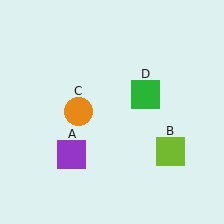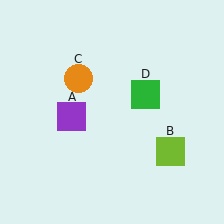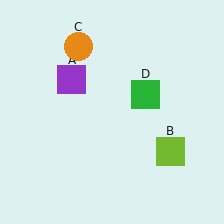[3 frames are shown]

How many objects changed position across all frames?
2 objects changed position: purple square (object A), orange circle (object C).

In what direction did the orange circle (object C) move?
The orange circle (object C) moved up.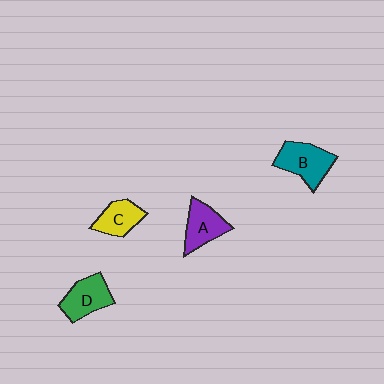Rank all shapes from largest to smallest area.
From largest to smallest: B (teal), D (green), A (purple), C (yellow).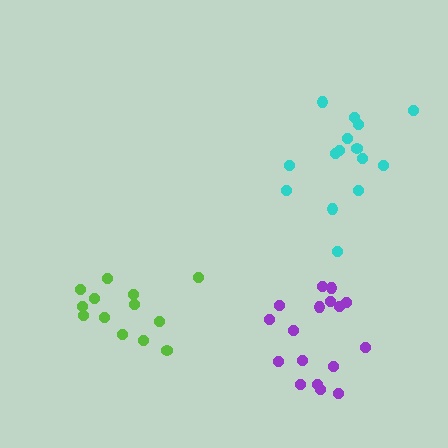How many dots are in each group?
Group 1: 15 dots, Group 2: 13 dots, Group 3: 17 dots (45 total).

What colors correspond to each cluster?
The clusters are colored: cyan, lime, purple.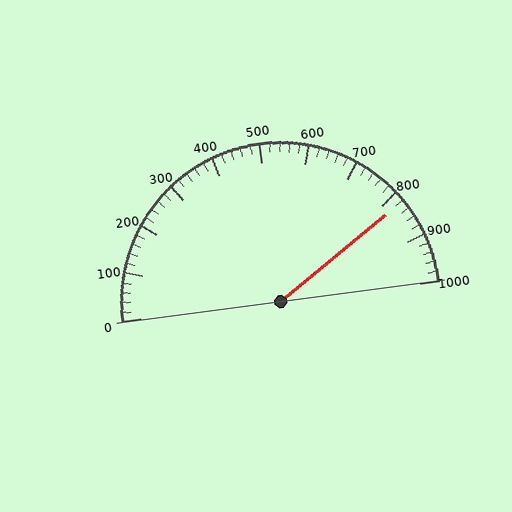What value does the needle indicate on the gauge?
The needle indicates approximately 820.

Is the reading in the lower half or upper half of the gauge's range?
The reading is in the upper half of the range (0 to 1000).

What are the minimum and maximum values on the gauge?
The gauge ranges from 0 to 1000.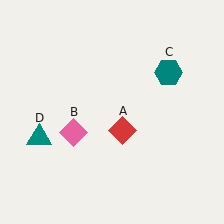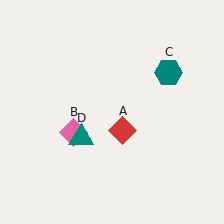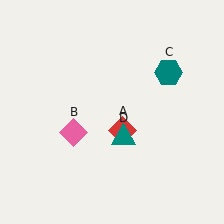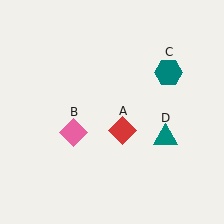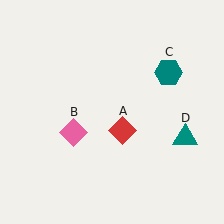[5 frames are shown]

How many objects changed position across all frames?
1 object changed position: teal triangle (object D).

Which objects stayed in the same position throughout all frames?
Red diamond (object A) and pink diamond (object B) and teal hexagon (object C) remained stationary.